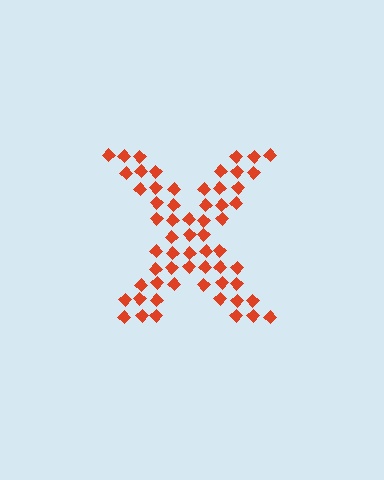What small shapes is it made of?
It is made of small diamonds.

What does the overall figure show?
The overall figure shows the letter X.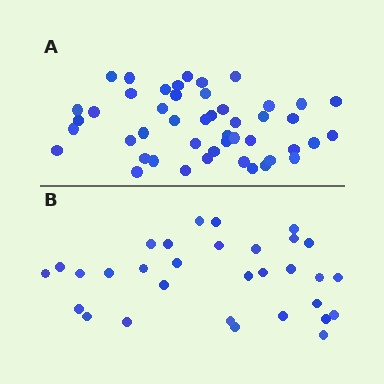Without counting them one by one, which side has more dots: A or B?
Region A (the top region) has more dots.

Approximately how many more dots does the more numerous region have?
Region A has approximately 15 more dots than region B.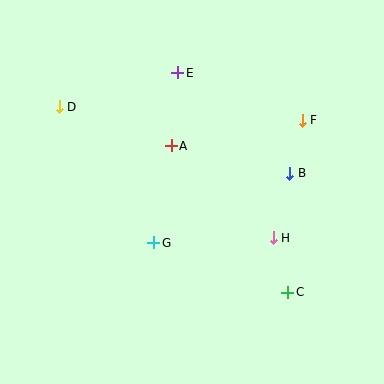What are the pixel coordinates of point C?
Point C is at (288, 292).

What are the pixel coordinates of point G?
Point G is at (154, 243).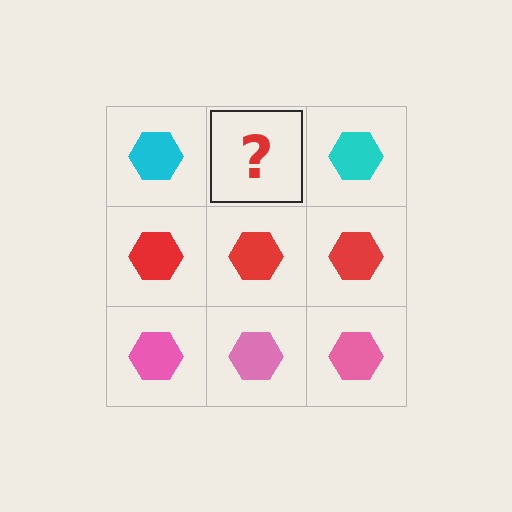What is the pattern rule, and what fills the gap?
The rule is that each row has a consistent color. The gap should be filled with a cyan hexagon.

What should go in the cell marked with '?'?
The missing cell should contain a cyan hexagon.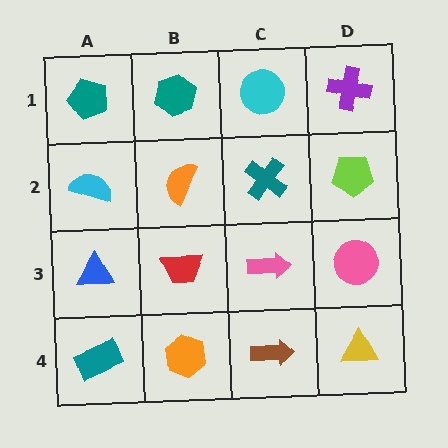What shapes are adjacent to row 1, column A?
A cyan semicircle (row 2, column A), a teal hexagon (row 1, column B).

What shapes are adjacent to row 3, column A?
A cyan semicircle (row 2, column A), a teal rectangle (row 4, column A), a red trapezoid (row 3, column B).